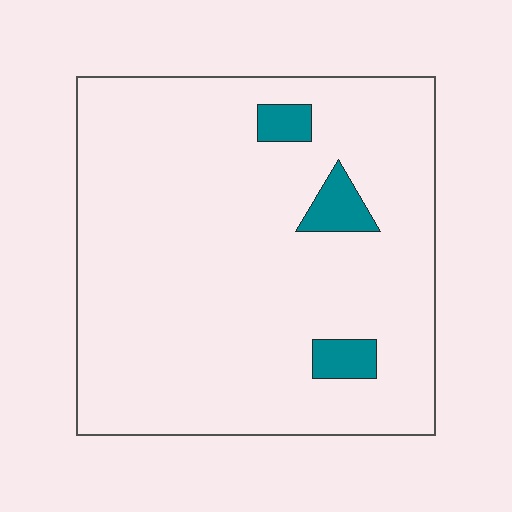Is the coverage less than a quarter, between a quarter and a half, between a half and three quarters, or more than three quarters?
Less than a quarter.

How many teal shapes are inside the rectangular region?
3.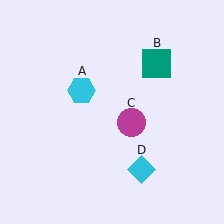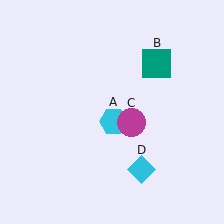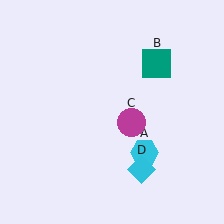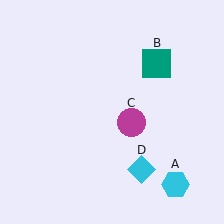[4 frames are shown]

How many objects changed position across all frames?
1 object changed position: cyan hexagon (object A).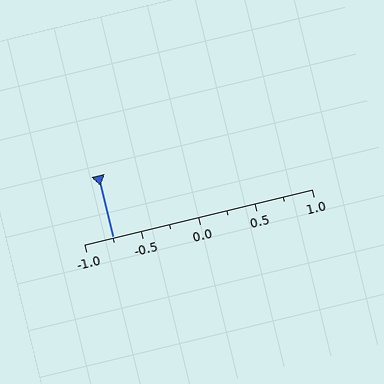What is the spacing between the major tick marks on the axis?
The major ticks are spaced 0.5 apart.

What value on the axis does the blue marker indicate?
The marker indicates approximately -0.75.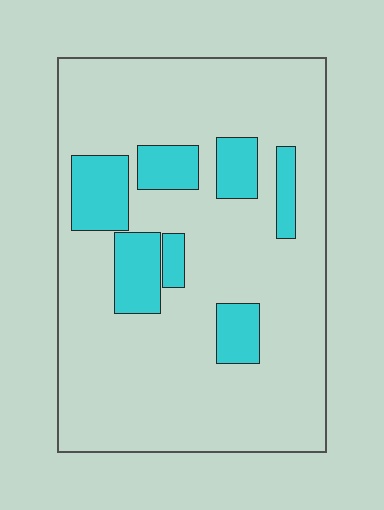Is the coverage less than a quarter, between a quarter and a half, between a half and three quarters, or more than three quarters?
Less than a quarter.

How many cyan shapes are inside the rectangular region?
7.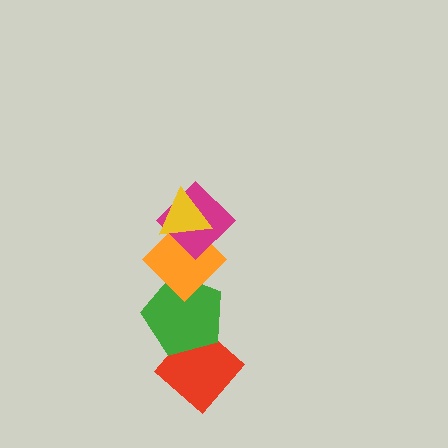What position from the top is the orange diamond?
The orange diamond is 3rd from the top.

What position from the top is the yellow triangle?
The yellow triangle is 1st from the top.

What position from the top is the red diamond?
The red diamond is 5th from the top.